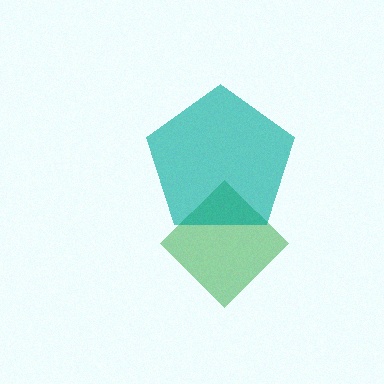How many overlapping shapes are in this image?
There are 2 overlapping shapes in the image.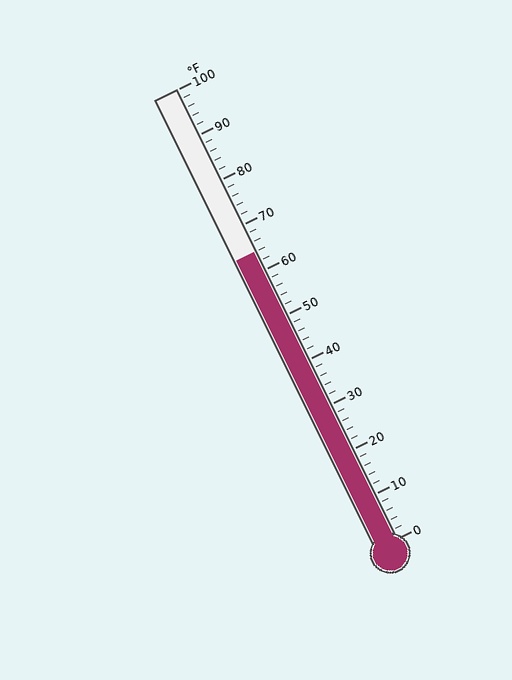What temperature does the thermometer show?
The thermometer shows approximately 64°F.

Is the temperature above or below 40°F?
The temperature is above 40°F.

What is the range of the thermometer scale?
The thermometer scale ranges from 0°F to 100°F.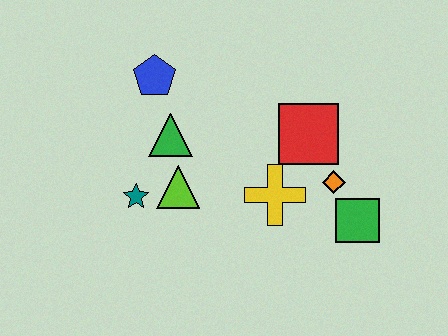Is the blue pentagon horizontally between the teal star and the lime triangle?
Yes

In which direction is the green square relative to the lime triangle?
The green square is to the right of the lime triangle.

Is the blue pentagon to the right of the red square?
No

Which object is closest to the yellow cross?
The orange diamond is closest to the yellow cross.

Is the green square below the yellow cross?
Yes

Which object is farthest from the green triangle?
The green square is farthest from the green triangle.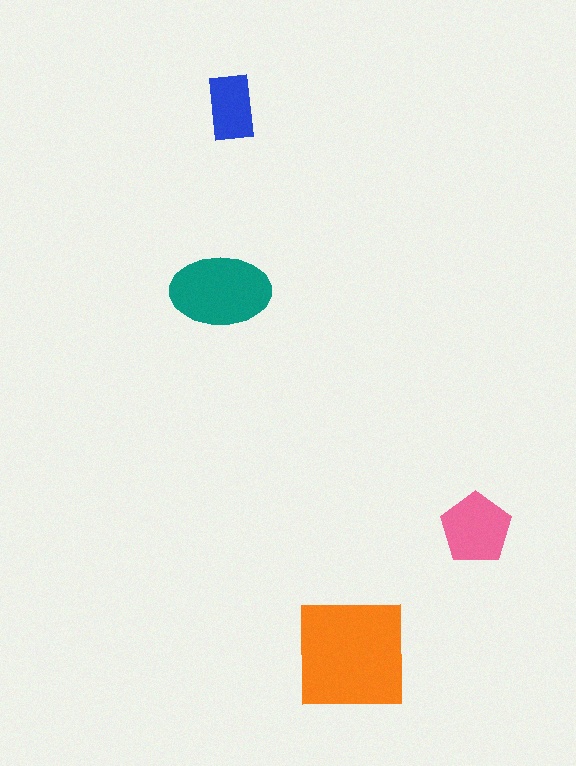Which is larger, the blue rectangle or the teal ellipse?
The teal ellipse.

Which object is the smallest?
The blue rectangle.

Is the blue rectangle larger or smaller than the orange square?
Smaller.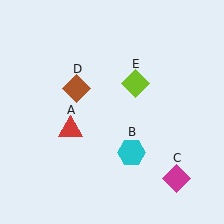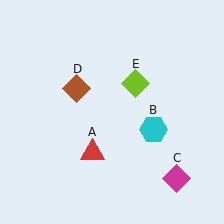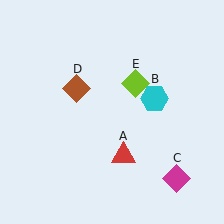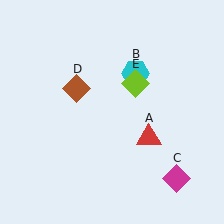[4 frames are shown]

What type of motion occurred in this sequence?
The red triangle (object A), cyan hexagon (object B) rotated counterclockwise around the center of the scene.